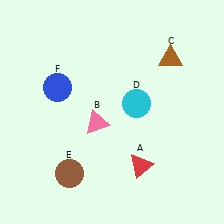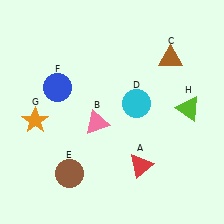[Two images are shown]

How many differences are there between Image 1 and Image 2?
There are 2 differences between the two images.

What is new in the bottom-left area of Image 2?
An orange star (G) was added in the bottom-left area of Image 2.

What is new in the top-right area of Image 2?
A lime triangle (H) was added in the top-right area of Image 2.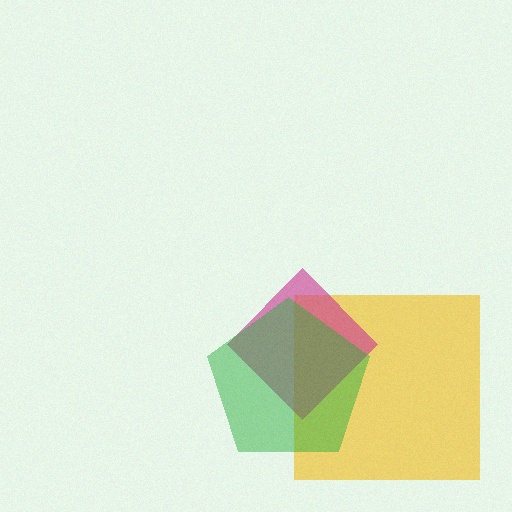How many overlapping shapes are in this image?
There are 3 overlapping shapes in the image.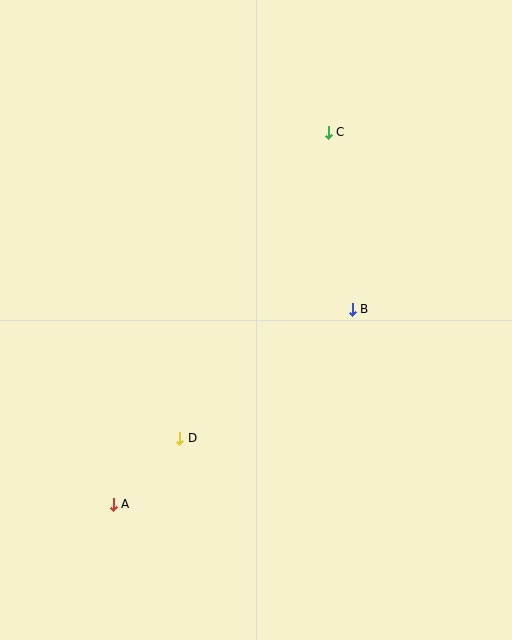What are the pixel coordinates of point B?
Point B is at (352, 309).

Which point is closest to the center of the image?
Point B at (352, 309) is closest to the center.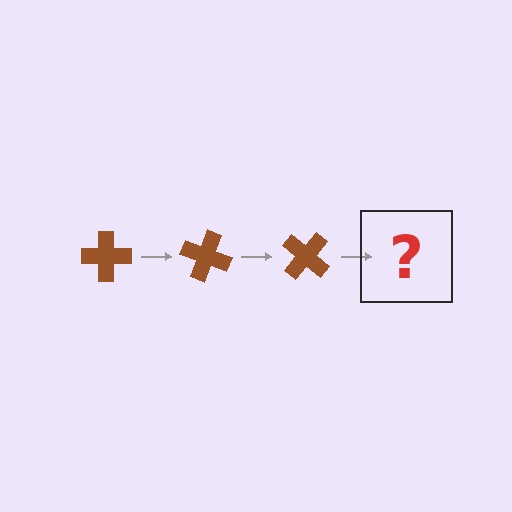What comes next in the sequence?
The next element should be a brown cross rotated 60 degrees.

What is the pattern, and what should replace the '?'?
The pattern is that the cross rotates 20 degrees each step. The '?' should be a brown cross rotated 60 degrees.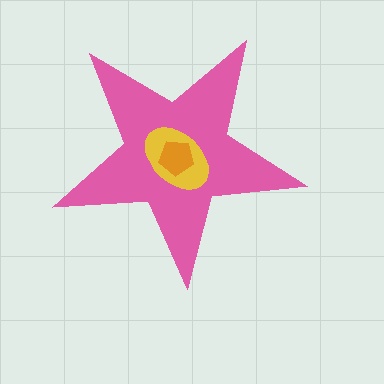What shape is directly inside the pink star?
The yellow ellipse.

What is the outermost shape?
The pink star.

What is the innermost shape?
The orange pentagon.